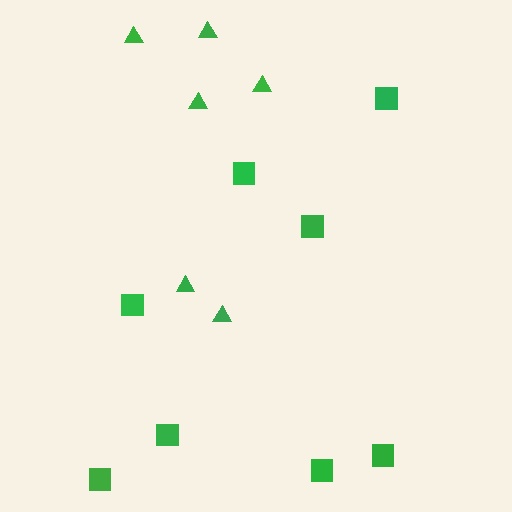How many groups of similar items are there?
There are 2 groups: one group of squares (8) and one group of triangles (6).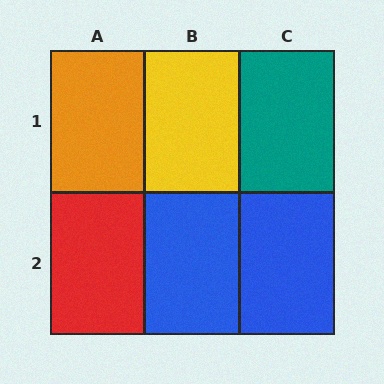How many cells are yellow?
1 cell is yellow.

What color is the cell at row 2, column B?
Blue.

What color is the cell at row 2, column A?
Red.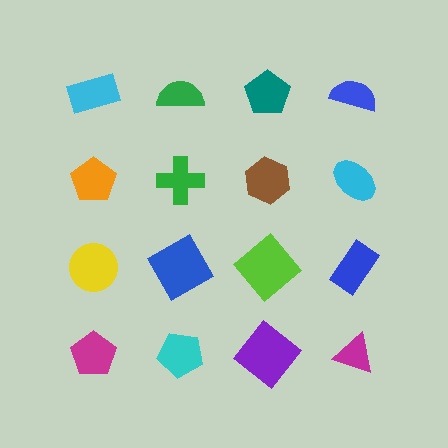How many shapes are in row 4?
4 shapes.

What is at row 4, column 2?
A cyan pentagon.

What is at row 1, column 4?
A blue semicircle.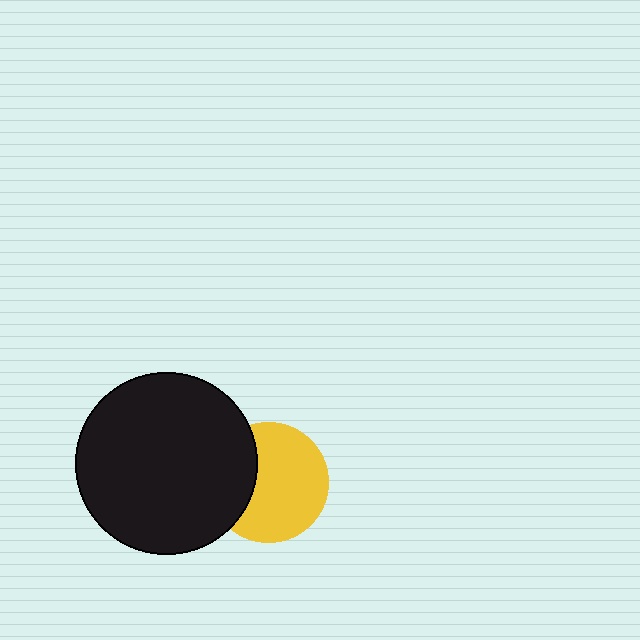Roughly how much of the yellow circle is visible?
Most of it is visible (roughly 69%).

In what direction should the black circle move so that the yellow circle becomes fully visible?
The black circle should move left. That is the shortest direction to clear the overlap and leave the yellow circle fully visible.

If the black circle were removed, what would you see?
You would see the complete yellow circle.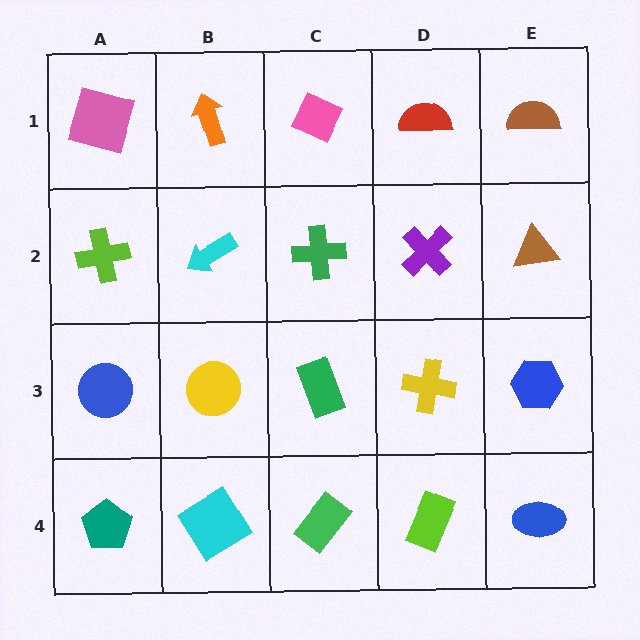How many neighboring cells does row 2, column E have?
3.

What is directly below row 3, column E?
A blue ellipse.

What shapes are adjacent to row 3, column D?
A purple cross (row 2, column D), a lime rectangle (row 4, column D), a green rectangle (row 3, column C), a blue hexagon (row 3, column E).